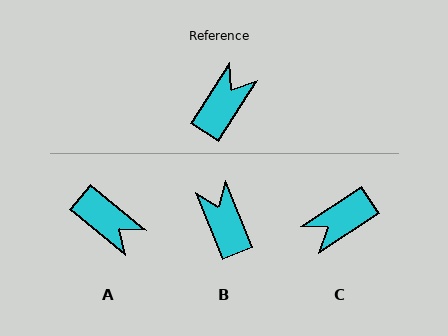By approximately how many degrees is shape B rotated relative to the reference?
Approximately 55 degrees counter-clockwise.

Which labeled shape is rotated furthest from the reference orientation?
C, about 155 degrees away.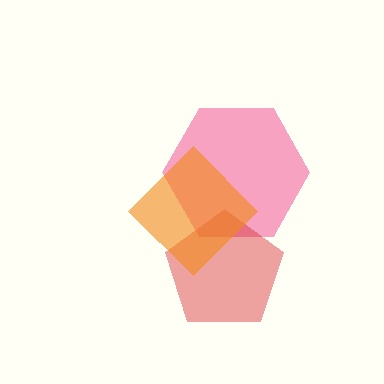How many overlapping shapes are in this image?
There are 3 overlapping shapes in the image.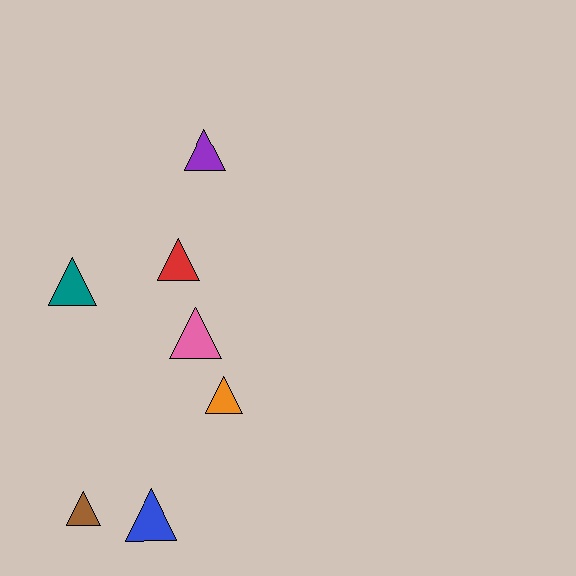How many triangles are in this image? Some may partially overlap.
There are 7 triangles.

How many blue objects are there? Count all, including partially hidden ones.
There is 1 blue object.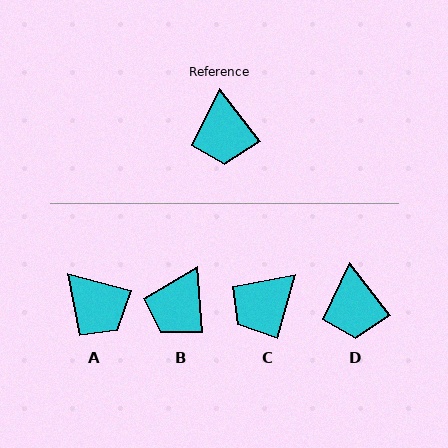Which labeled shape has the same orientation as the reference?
D.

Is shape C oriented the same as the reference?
No, it is off by about 54 degrees.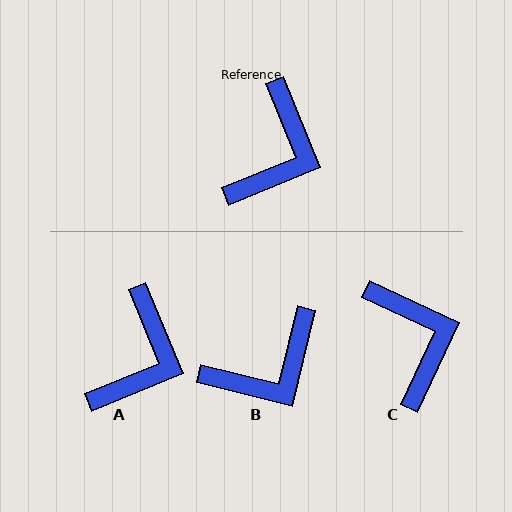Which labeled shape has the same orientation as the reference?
A.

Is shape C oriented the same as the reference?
No, it is off by about 43 degrees.